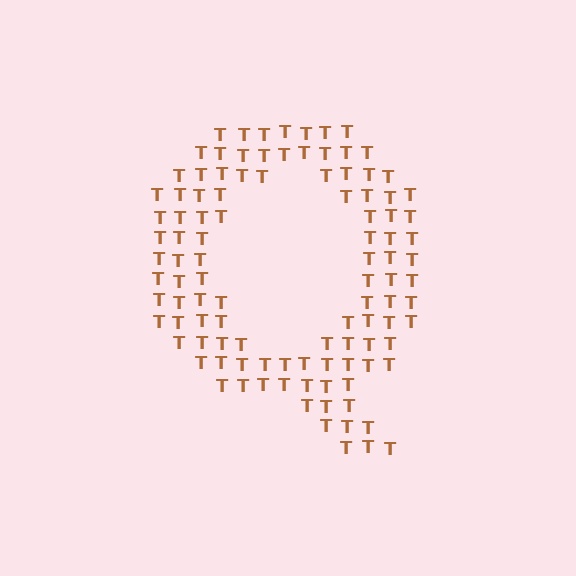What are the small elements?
The small elements are letter T's.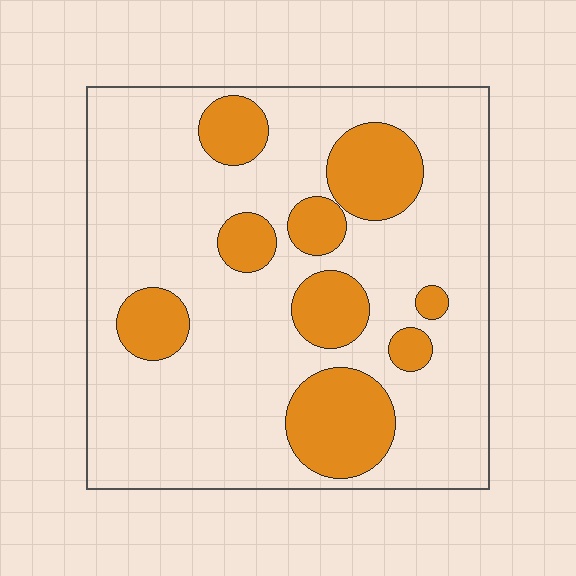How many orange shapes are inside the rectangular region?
9.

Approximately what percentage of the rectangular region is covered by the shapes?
Approximately 25%.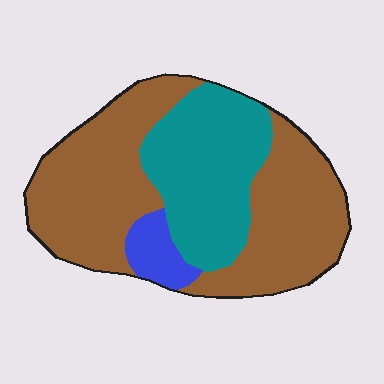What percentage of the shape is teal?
Teal takes up about one third (1/3) of the shape.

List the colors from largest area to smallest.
From largest to smallest: brown, teal, blue.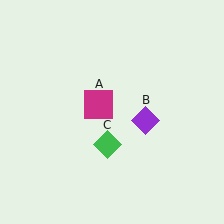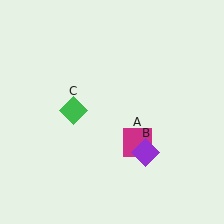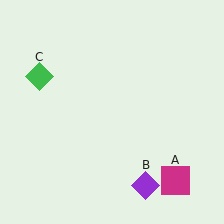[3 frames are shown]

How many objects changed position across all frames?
3 objects changed position: magenta square (object A), purple diamond (object B), green diamond (object C).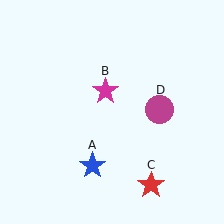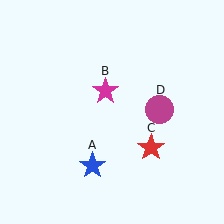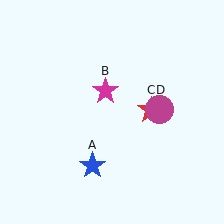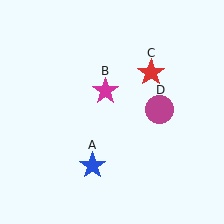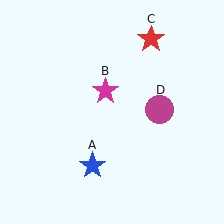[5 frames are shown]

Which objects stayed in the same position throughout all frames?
Blue star (object A) and magenta star (object B) and magenta circle (object D) remained stationary.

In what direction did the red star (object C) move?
The red star (object C) moved up.